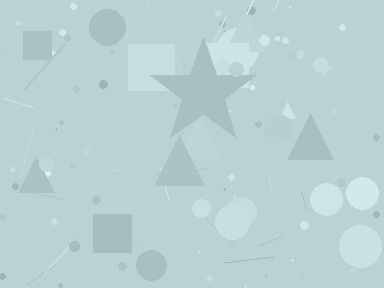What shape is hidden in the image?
A star is hidden in the image.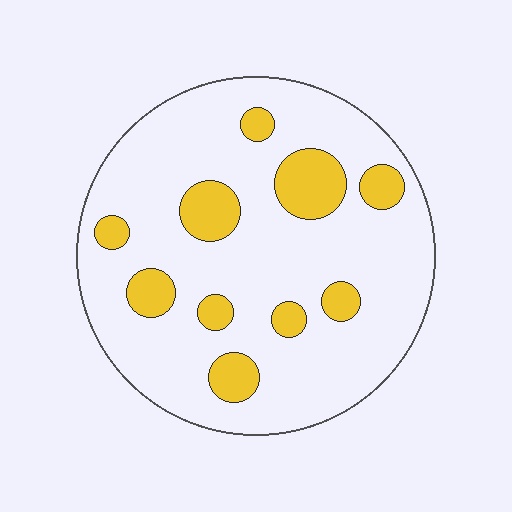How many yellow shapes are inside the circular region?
10.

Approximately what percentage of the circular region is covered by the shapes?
Approximately 20%.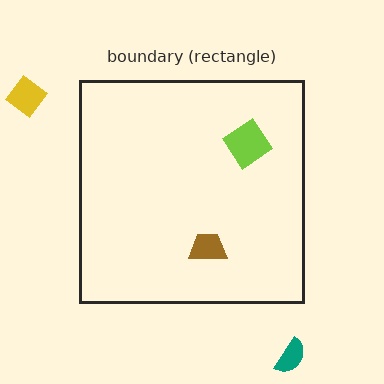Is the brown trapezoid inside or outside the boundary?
Inside.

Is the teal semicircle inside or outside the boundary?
Outside.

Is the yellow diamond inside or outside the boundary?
Outside.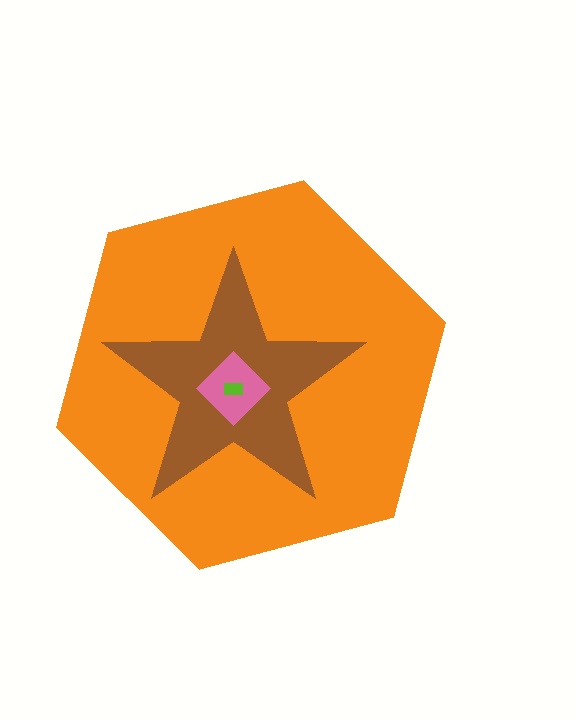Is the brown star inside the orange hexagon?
Yes.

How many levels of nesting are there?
4.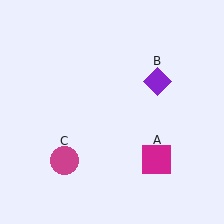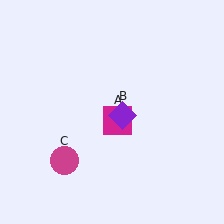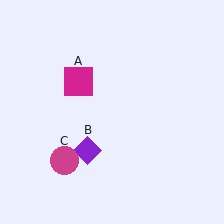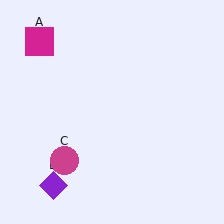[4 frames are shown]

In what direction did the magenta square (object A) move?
The magenta square (object A) moved up and to the left.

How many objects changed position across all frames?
2 objects changed position: magenta square (object A), purple diamond (object B).